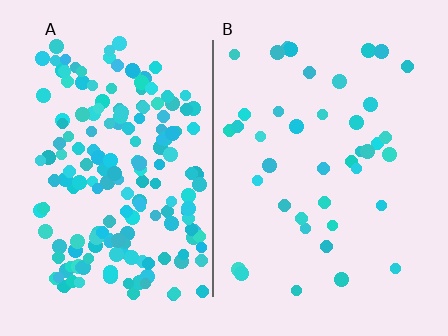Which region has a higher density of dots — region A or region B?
A (the left).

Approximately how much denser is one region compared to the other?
Approximately 4.5× — region A over region B.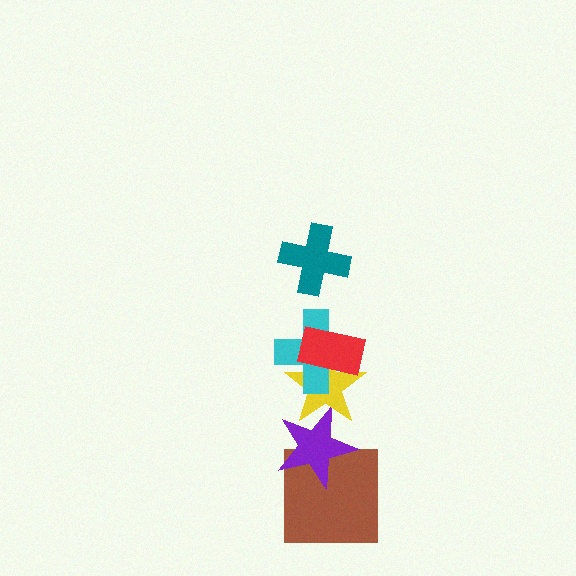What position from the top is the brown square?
The brown square is 6th from the top.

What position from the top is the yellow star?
The yellow star is 4th from the top.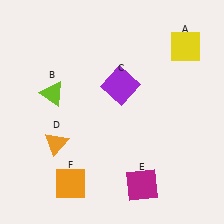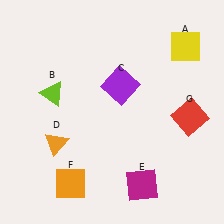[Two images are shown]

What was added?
A red square (G) was added in Image 2.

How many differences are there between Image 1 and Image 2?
There is 1 difference between the two images.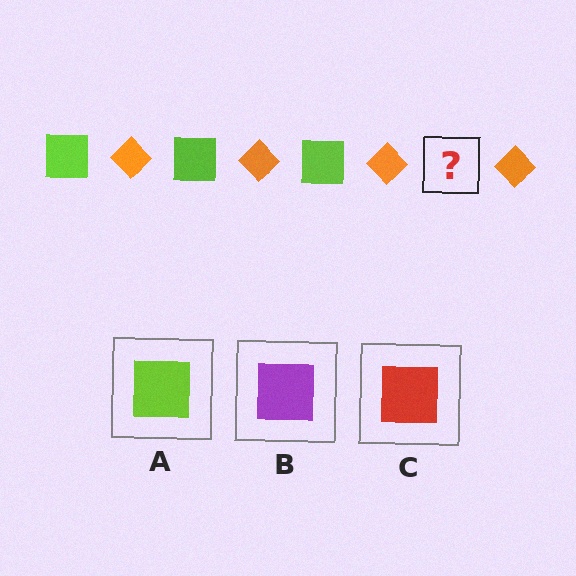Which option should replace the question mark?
Option A.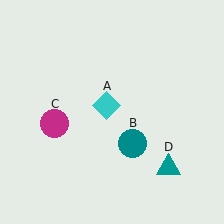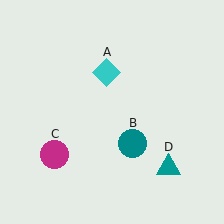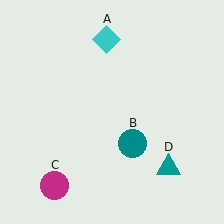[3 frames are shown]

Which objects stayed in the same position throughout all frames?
Teal circle (object B) and teal triangle (object D) remained stationary.